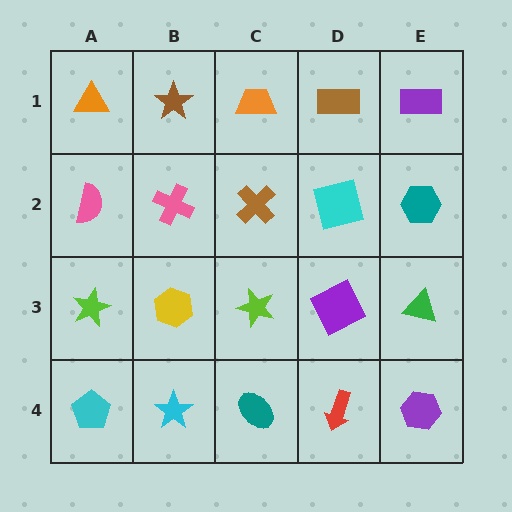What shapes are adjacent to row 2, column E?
A purple rectangle (row 1, column E), a green triangle (row 3, column E), a cyan square (row 2, column D).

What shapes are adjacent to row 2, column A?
An orange triangle (row 1, column A), a lime star (row 3, column A), a pink cross (row 2, column B).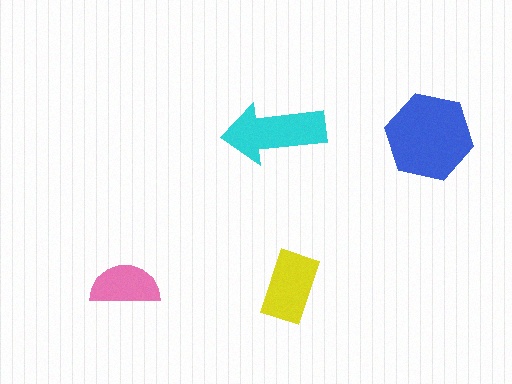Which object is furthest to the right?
The blue hexagon is rightmost.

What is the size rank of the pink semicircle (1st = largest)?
4th.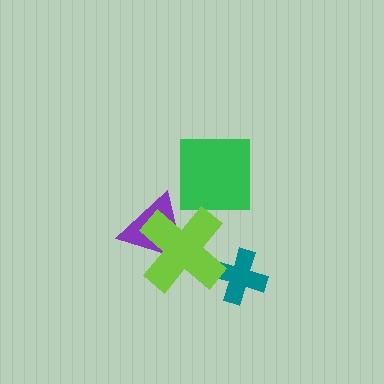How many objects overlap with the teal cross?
1 object overlaps with the teal cross.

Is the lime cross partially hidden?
No, no other shape covers it.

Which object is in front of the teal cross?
The lime cross is in front of the teal cross.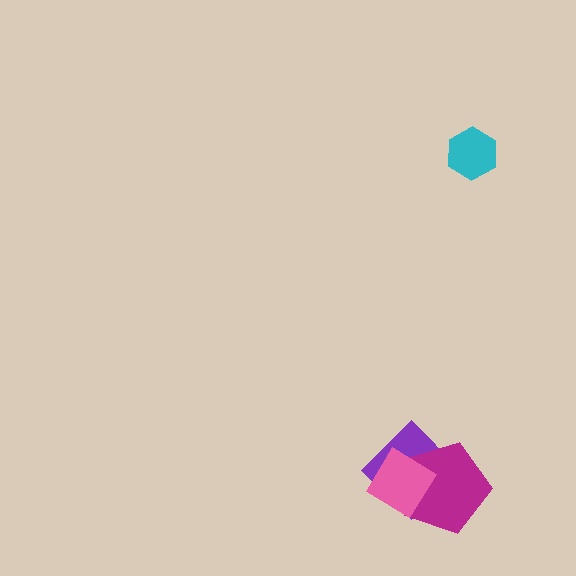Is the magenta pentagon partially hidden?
Yes, it is partially covered by another shape.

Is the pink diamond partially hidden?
No, no other shape covers it.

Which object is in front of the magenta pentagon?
The pink diamond is in front of the magenta pentagon.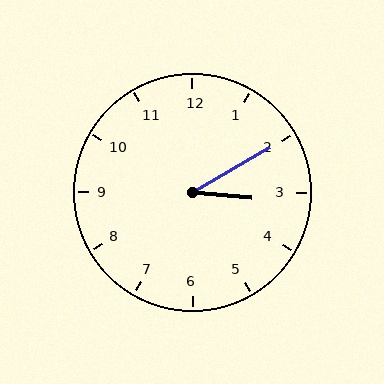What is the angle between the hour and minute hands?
Approximately 35 degrees.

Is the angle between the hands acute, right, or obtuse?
It is acute.